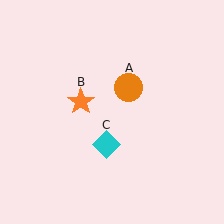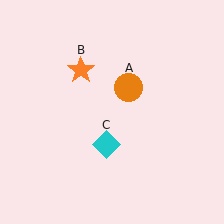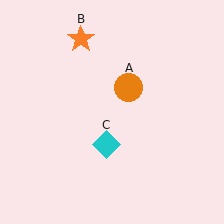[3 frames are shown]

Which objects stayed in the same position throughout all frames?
Orange circle (object A) and cyan diamond (object C) remained stationary.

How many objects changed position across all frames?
1 object changed position: orange star (object B).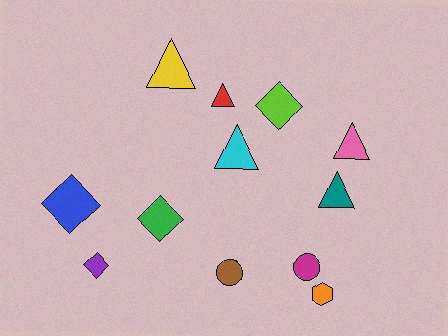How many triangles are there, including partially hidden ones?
There are 5 triangles.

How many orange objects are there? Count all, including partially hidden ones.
There is 1 orange object.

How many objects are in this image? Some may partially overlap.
There are 12 objects.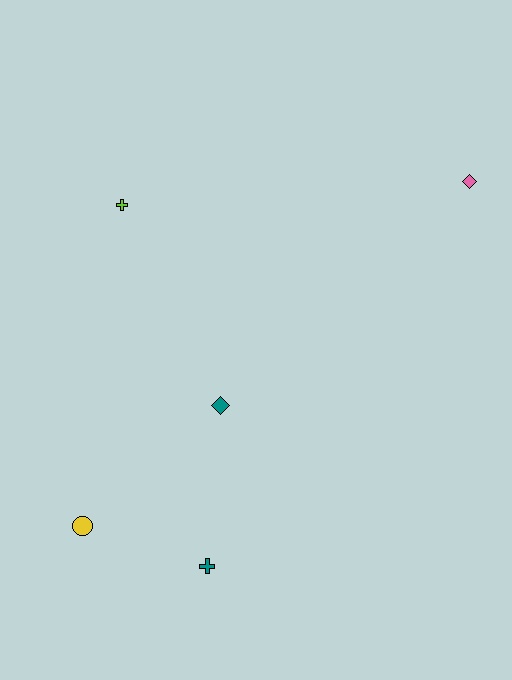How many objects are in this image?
There are 5 objects.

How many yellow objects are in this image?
There is 1 yellow object.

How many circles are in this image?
There is 1 circle.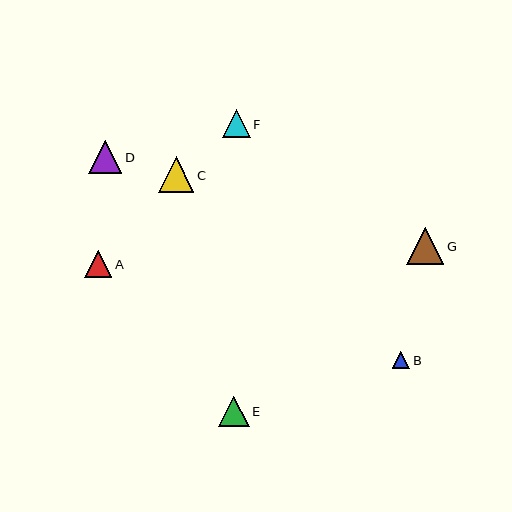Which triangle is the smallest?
Triangle B is the smallest with a size of approximately 17 pixels.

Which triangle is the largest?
Triangle G is the largest with a size of approximately 37 pixels.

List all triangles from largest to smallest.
From largest to smallest: G, C, D, E, F, A, B.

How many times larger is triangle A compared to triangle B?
Triangle A is approximately 1.6 times the size of triangle B.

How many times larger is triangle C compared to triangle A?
Triangle C is approximately 1.3 times the size of triangle A.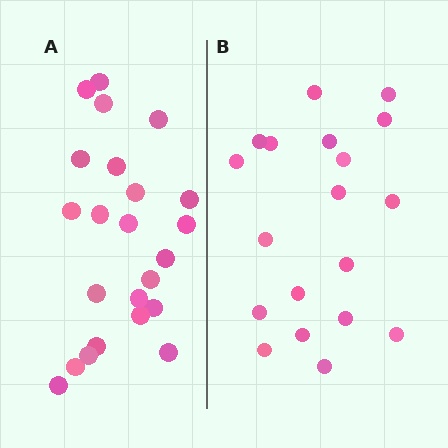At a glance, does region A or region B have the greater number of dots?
Region A (the left region) has more dots.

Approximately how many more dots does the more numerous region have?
Region A has about 4 more dots than region B.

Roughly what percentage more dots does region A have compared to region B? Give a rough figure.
About 20% more.